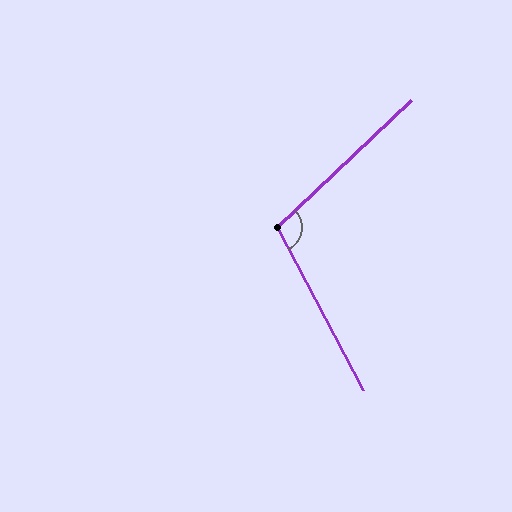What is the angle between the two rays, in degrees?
Approximately 106 degrees.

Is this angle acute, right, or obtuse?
It is obtuse.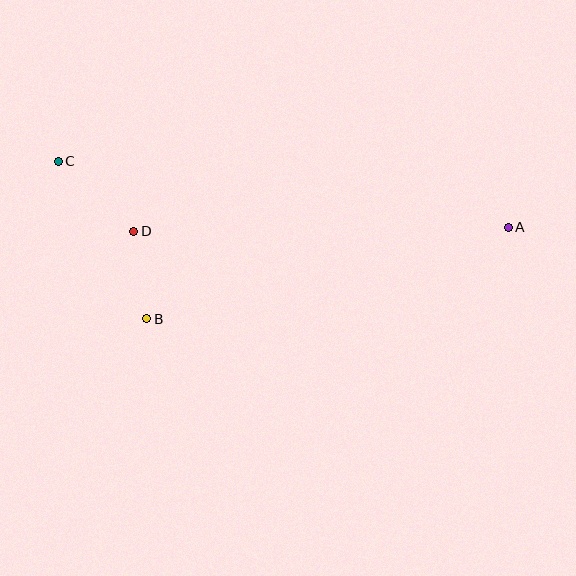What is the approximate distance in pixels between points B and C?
The distance between B and C is approximately 180 pixels.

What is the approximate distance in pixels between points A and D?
The distance between A and D is approximately 375 pixels.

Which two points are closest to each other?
Points B and D are closest to each other.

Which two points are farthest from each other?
Points A and C are farthest from each other.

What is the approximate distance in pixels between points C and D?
The distance between C and D is approximately 103 pixels.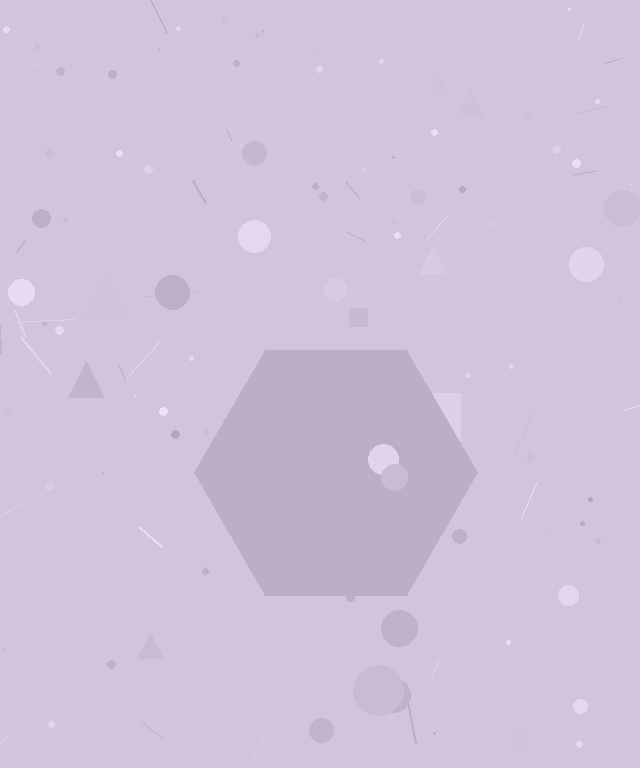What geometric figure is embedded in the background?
A hexagon is embedded in the background.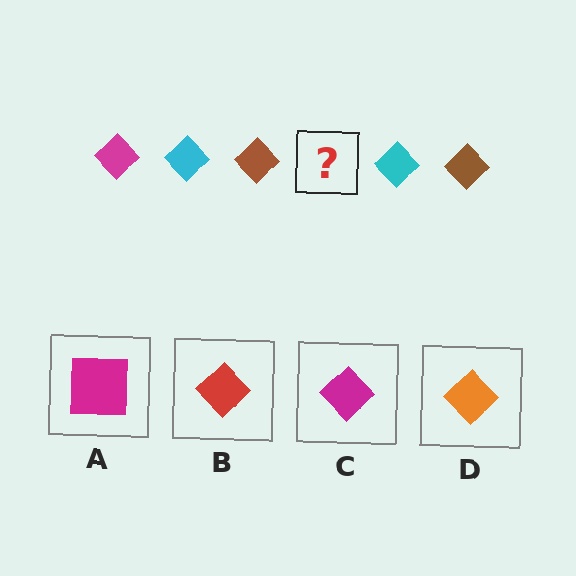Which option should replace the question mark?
Option C.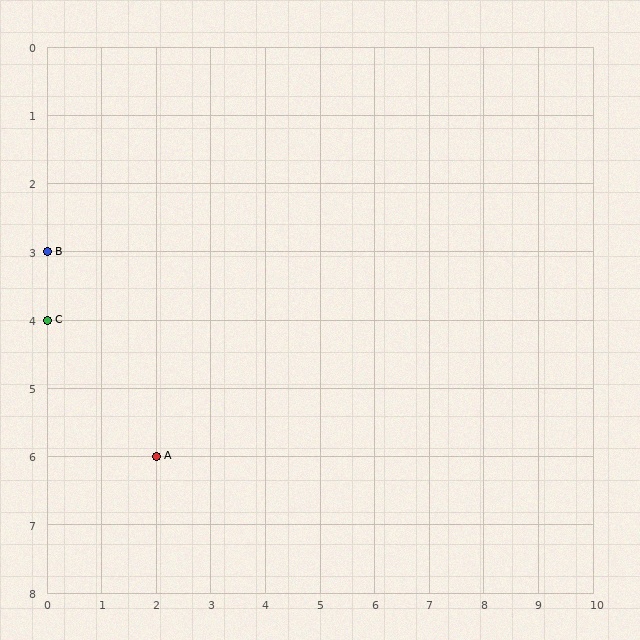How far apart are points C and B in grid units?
Points C and B are 1 row apart.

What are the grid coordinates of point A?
Point A is at grid coordinates (2, 6).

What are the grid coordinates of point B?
Point B is at grid coordinates (0, 3).